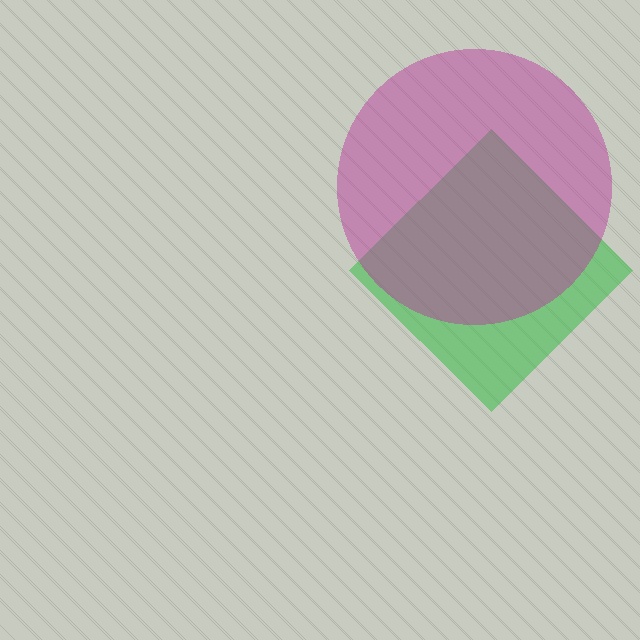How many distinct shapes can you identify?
There are 2 distinct shapes: a green diamond, a magenta circle.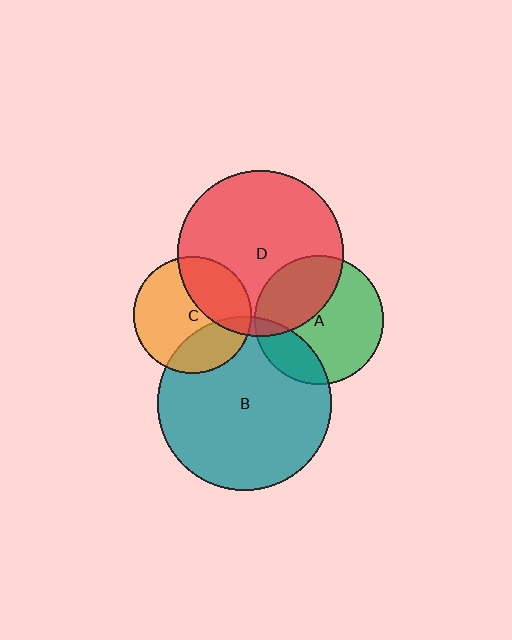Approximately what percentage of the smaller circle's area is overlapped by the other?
Approximately 5%.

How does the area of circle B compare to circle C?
Approximately 2.2 times.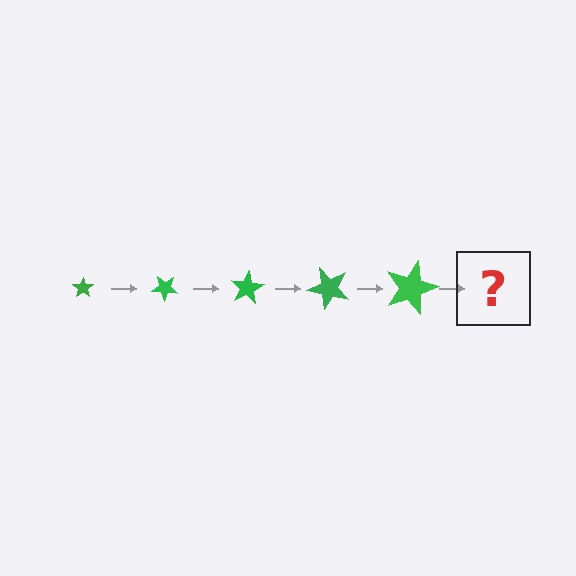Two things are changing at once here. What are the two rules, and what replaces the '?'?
The two rules are that the star grows larger each step and it rotates 40 degrees each step. The '?' should be a star, larger than the previous one and rotated 200 degrees from the start.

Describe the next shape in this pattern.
It should be a star, larger than the previous one and rotated 200 degrees from the start.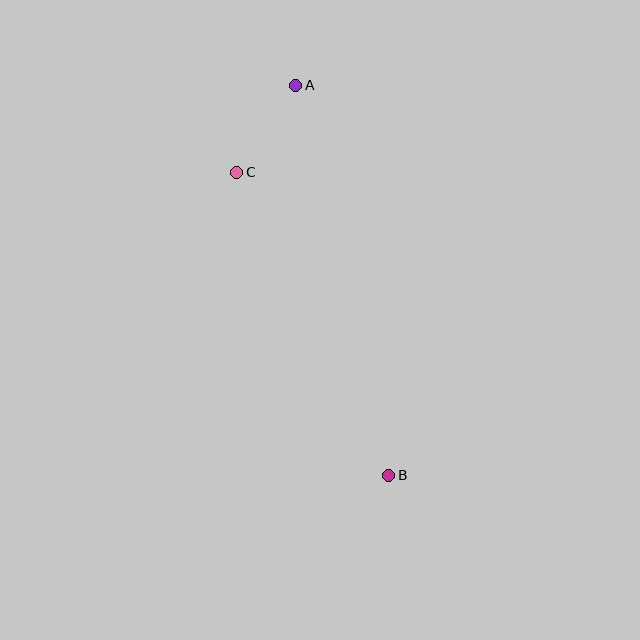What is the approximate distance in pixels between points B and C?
The distance between B and C is approximately 339 pixels.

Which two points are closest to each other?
Points A and C are closest to each other.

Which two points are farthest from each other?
Points A and B are farthest from each other.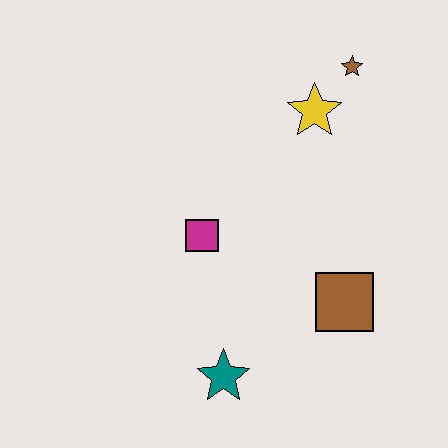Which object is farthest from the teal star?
The brown star is farthest from the teal star.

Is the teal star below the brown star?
Yes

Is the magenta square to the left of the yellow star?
Yes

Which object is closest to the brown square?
The teal star is closest to the brown square.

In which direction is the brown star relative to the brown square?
The brown star is above the brown square.